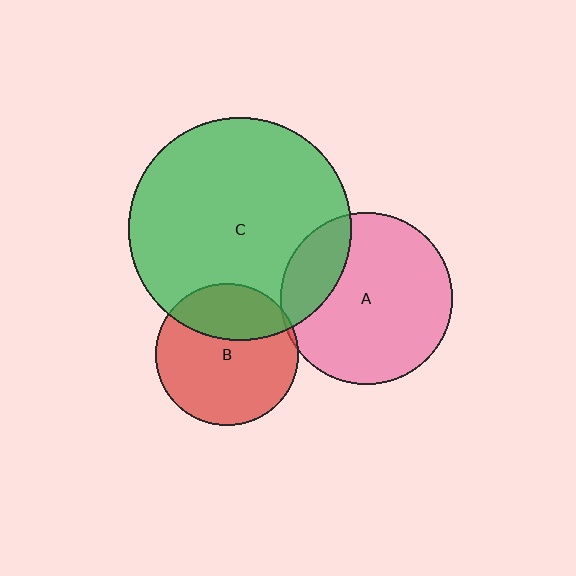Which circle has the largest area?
Circle C (green).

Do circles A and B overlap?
Yes.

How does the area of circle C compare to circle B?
Approximately 2.4 times.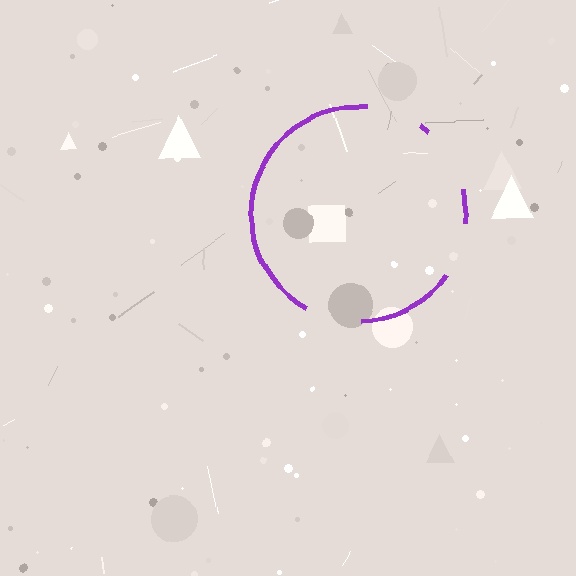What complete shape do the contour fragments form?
The contour fragments form a circle.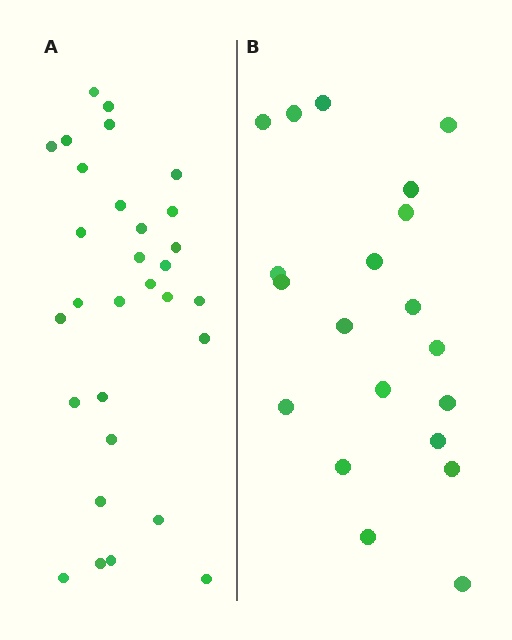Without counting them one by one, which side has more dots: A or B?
Region A (the left region) has more dots.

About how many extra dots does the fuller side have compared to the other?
Region A has roughly 10 or so more dots than region B.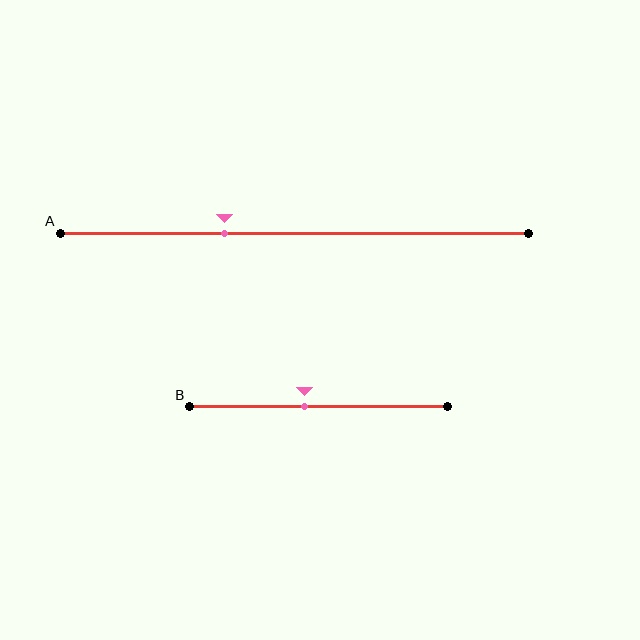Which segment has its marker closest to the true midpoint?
Segment B has its marker closest to the true midpoint.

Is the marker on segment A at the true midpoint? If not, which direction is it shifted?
No, the marker on segment A is shifted to the left by about 15% of the segment length.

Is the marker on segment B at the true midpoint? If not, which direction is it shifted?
No, the marker on segment B is shifted to the left by about 5% of the segment length.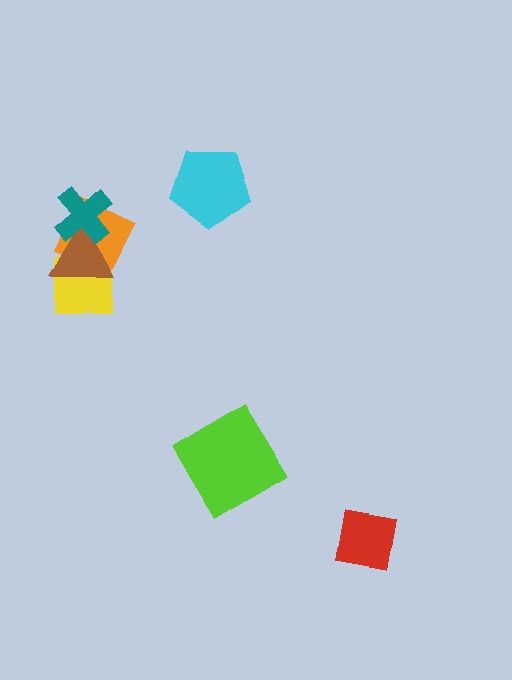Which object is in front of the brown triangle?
The teal cross is in front of the brown triangle.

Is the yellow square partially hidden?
Yes, it is partially covered by another shape.